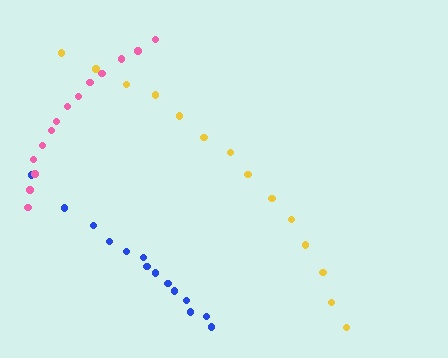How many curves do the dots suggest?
There are 3 distinct paths.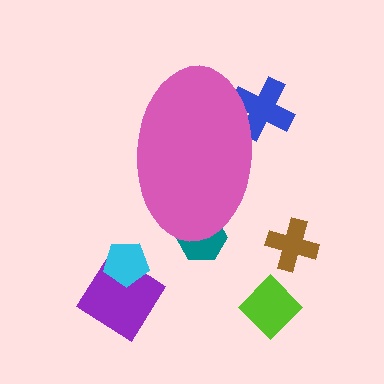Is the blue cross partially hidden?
Yes, the blue cross is partially hidden behind the pink ellipse.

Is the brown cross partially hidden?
No, the brown cross is fully visible.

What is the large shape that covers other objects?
A pink ellipse.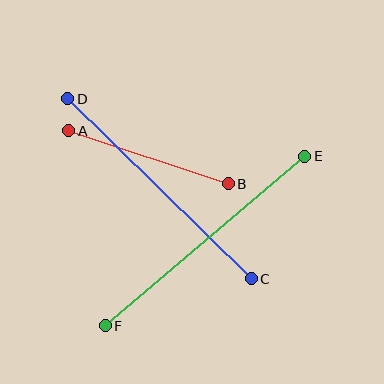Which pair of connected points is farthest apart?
Points E and F are farthest apart.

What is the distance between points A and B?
The distance is approximately 168 pixels.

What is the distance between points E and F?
The distance is approximately 262 pixels.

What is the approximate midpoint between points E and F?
The midpoint is at approximately (205, 241) pixels.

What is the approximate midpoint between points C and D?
The midpoint is at approximately (160, 189) pixels.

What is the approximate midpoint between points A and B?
The midpoint is at approximately (148, 157) pixels.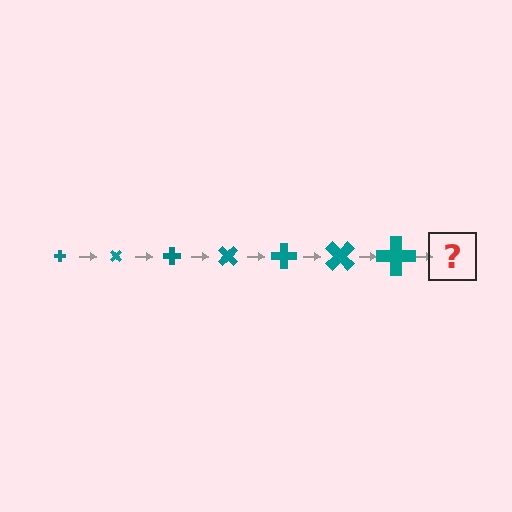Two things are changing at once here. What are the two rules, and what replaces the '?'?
The two rules are that the cross grows larger each step and it rotates 45 degrees each step. The '?' should be a cross, larger than the previous one and rotated 315 degrees from the start.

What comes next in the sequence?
The next element should be a cross, larger than the previous one and rotated 315 degrees from the start.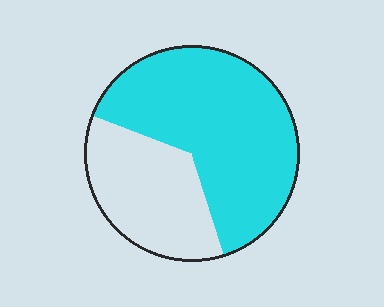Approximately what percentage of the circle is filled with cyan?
Approximately 65%.